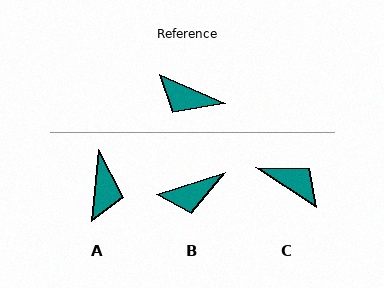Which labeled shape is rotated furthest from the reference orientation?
C, about 171 degrees away.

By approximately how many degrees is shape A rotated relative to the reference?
Approximately 109 degrees counter-clockwise.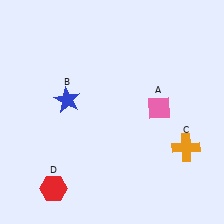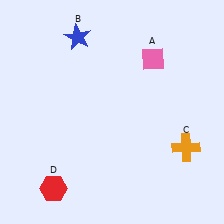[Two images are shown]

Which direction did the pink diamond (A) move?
The pink diamond (A) moved up.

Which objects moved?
The objects that moved are: the pink diamond (A), the blue star (B).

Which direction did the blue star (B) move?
The blue star (B) moved up.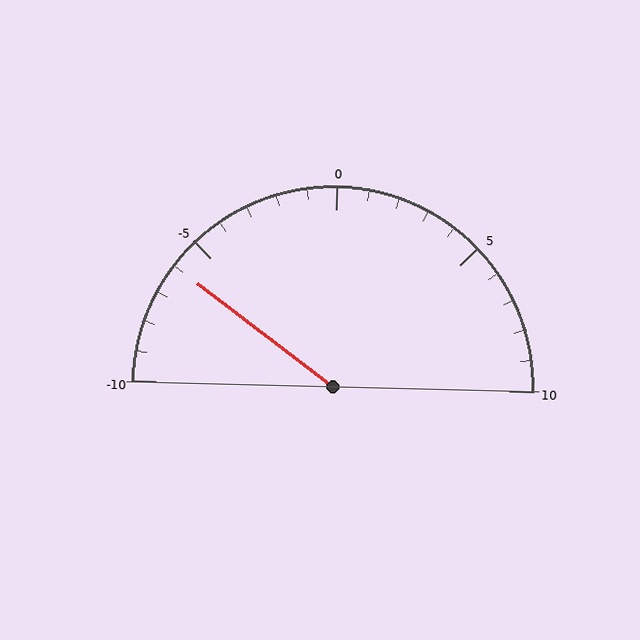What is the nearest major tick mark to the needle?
The nearest major tick mark is -5.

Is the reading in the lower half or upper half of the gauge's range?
The reading is in the lower half of the range (-10 to 10).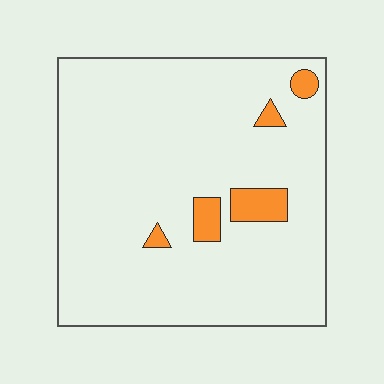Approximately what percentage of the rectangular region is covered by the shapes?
Approximately 5%.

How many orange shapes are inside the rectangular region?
5.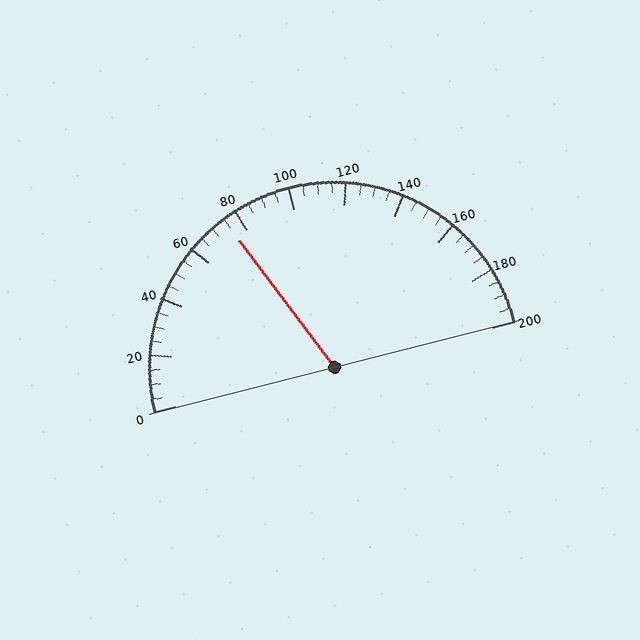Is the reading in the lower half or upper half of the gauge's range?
The reading is in the lower half of the range (0 to 200).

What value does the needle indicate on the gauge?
The needle indicates approximately 75.